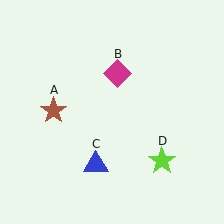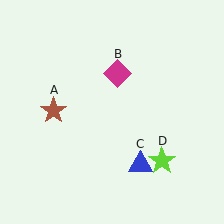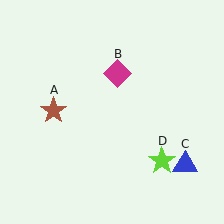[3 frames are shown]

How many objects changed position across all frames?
1 object changed position: blue triangle (object C).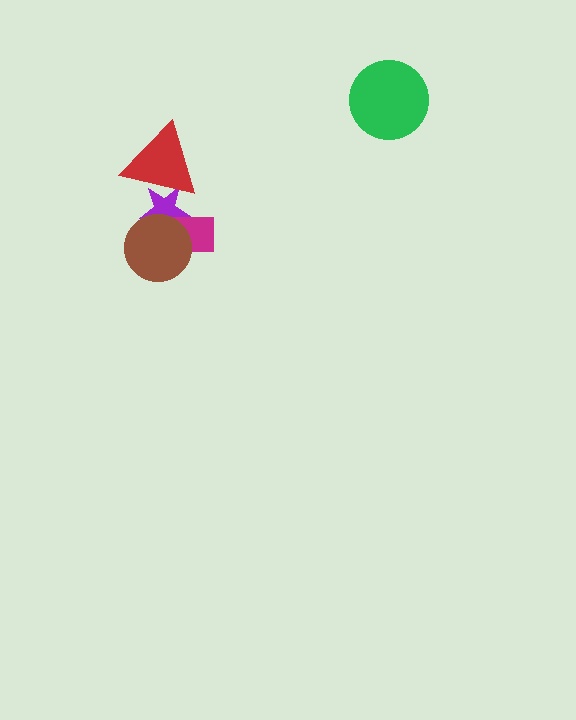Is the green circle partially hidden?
No, no other shape covers it.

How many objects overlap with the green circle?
0 objects overlap with the green circle.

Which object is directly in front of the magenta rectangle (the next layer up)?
The purple star is directly in front of the magenta rectangle.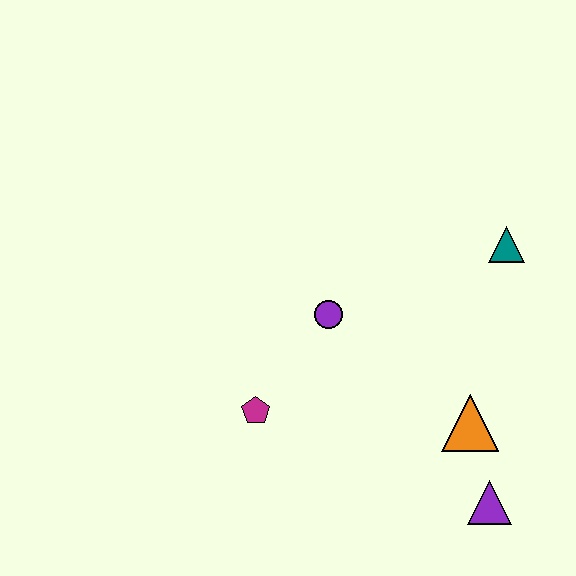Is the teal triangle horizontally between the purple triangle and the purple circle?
No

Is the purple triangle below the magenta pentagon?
Yes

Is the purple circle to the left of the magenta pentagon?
No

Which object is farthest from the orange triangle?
The magenta pentagon is farthest from the orange triangle.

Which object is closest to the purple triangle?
The orange triangle is closest to the purple triangle.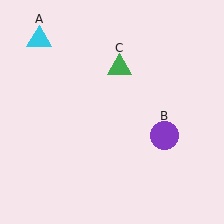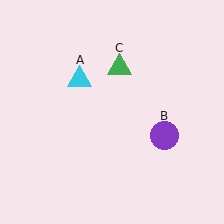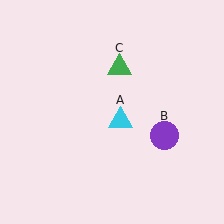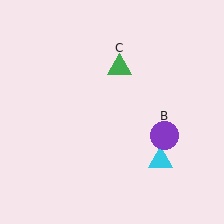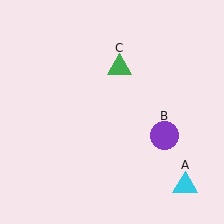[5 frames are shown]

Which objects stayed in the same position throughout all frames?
Purple circle (object B) and green triangle (object C) remained stationary.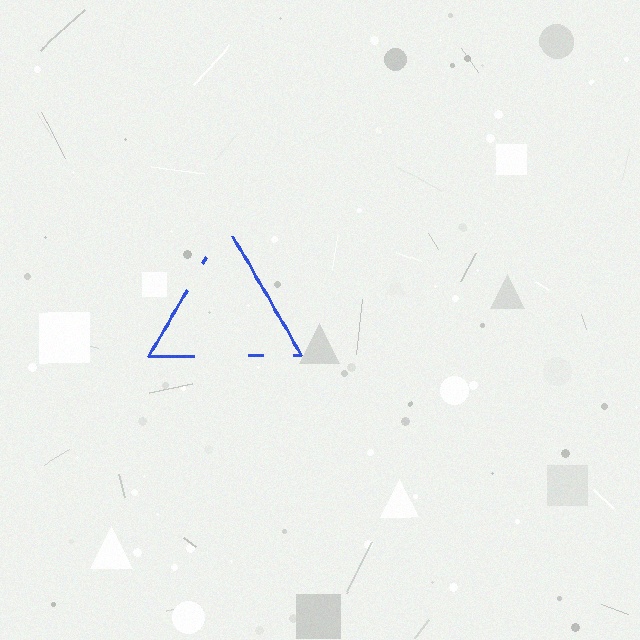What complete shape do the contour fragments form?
The contour fragments form a triangle.